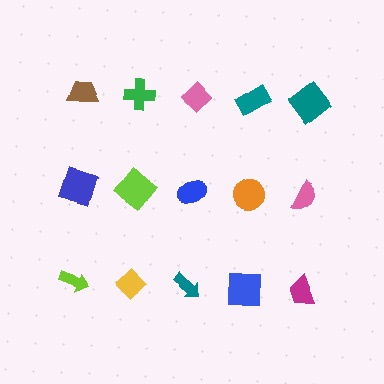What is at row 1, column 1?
A brown trapezoid.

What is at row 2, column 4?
An orange circle.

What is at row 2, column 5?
A pink semicircle.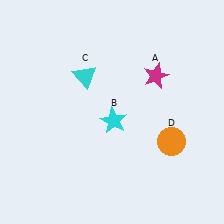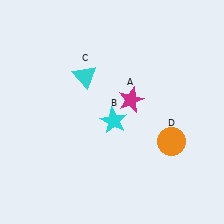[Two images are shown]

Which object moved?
The magenta star (A) moved left.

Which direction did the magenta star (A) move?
The magenta star (A) moved left.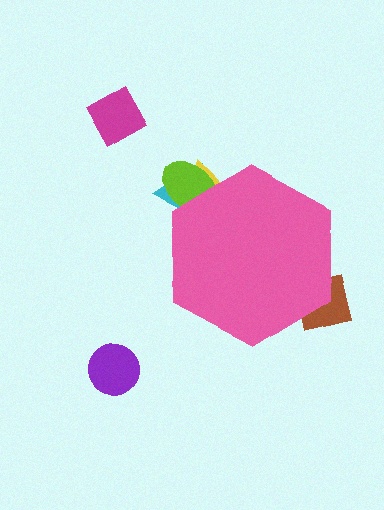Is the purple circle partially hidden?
No, the purple circle is fully visible.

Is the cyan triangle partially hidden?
Yes, the cyan triangle is partially hidden behind the pink hexagon.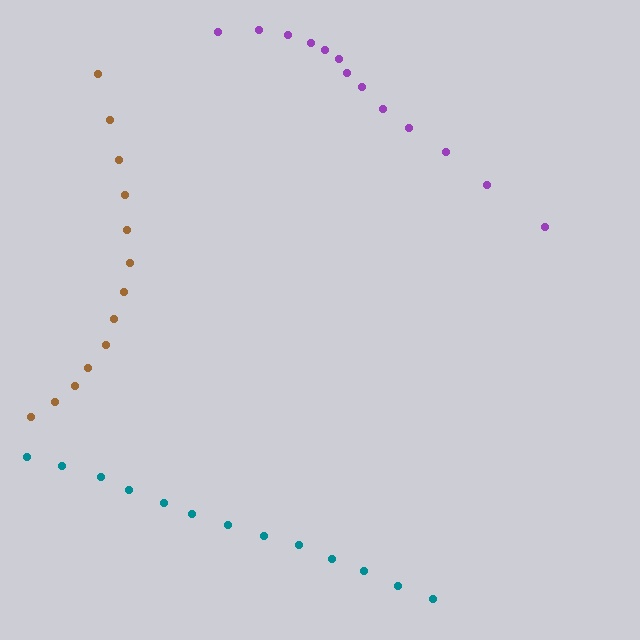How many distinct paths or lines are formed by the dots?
There are 3 distinct paths.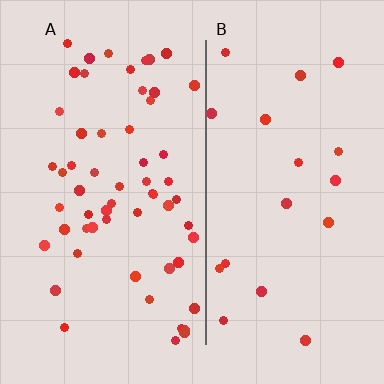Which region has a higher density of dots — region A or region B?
A (the left).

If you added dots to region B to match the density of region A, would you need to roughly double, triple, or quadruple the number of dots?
Approximately triple.